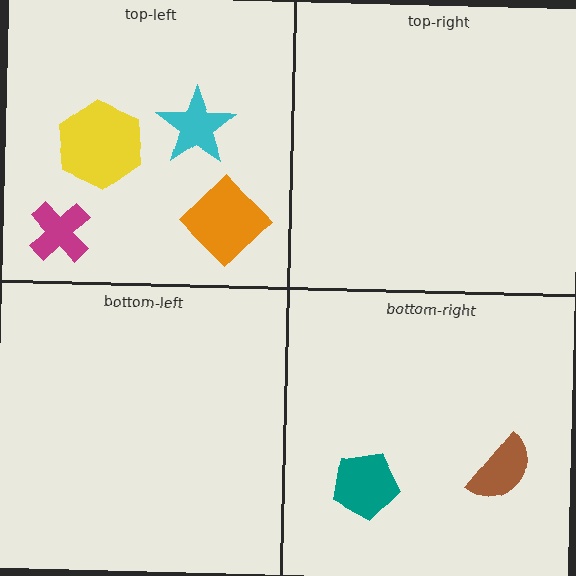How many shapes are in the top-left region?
4.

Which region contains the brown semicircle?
The bottom-right region.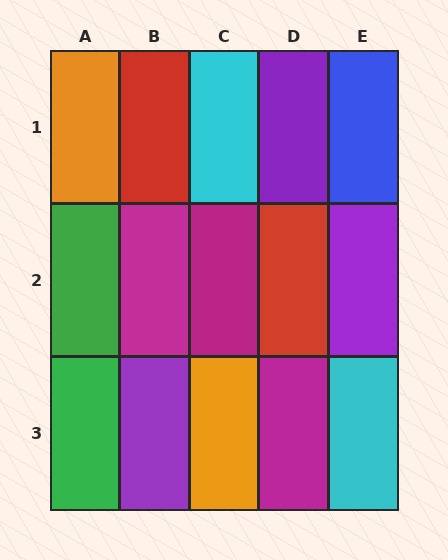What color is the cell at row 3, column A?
Green.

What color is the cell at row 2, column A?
Green.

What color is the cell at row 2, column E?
Purple.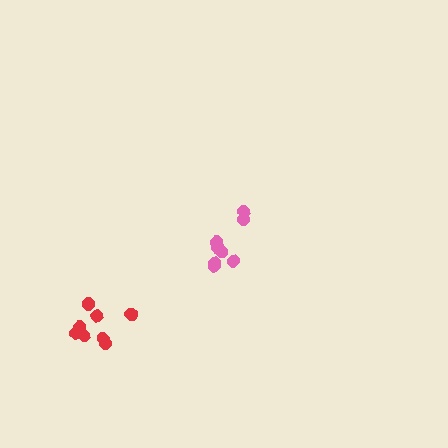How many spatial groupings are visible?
There are 2 spatial groupings.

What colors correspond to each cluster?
The clusters are colored: red, pink.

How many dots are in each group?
Group 1: 8 dots, Group 2: 8 dots (16 total).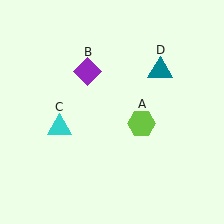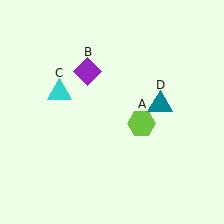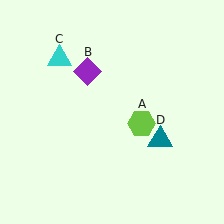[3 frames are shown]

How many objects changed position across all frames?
2 objects changed position: cyan triangle (object C), teal triangle (object D).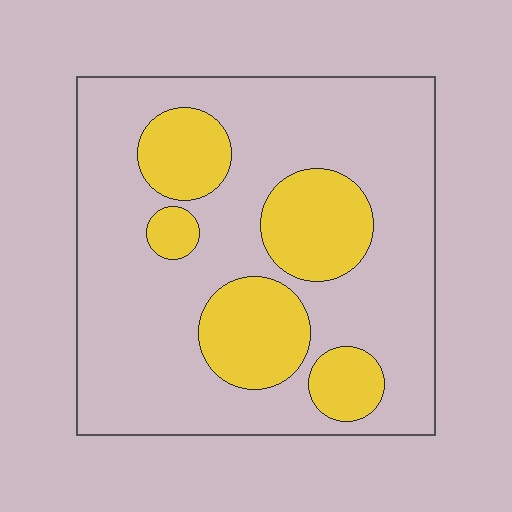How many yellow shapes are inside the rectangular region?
5.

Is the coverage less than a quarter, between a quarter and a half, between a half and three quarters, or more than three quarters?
Between a quarter and a half.